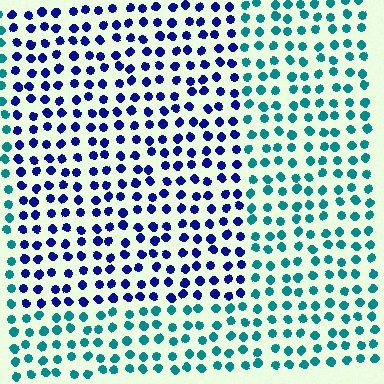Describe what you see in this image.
The image is filled with small teal elements in a uniform arrangement. A rectangle-shaped region is visible where the elements are tinted to a slightly different hue, forming a subtle color boundary.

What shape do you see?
I see a rectangle.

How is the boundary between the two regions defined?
The boundary is defined purely by a slight shift in hue (about 57 degrees). Spacing, size, and orientation are identical on both sides.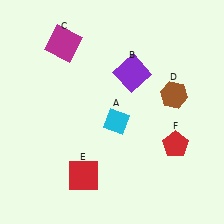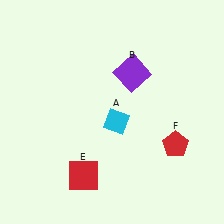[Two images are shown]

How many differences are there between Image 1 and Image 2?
There are 2 differences between the two images.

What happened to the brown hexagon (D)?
The brown hexagon (D) was removed in Image 2. It was in the top-right area of Image 1.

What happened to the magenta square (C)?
The magenta square (C) was removed in Image 2. It was in the top-left area of Image 1.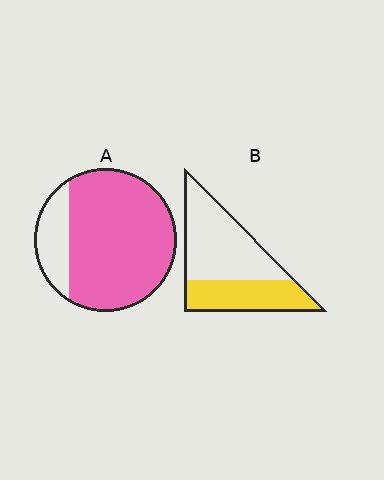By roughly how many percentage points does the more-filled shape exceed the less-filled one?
By roughly 40 percentage points (A over B).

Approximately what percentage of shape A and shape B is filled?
A is approximately 80% and B is approximately 40%.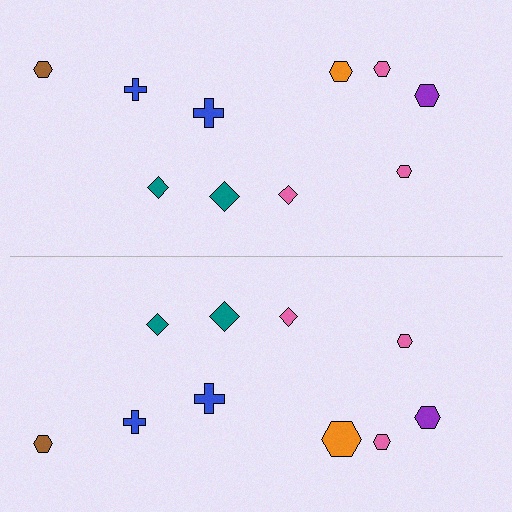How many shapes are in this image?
There are 20 shapes in this image.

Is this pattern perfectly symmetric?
No, the pattern is not perfectly symmetric. The orange hexagon on the bottom side has a different size than its mirror counterpart.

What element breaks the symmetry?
The orange hexagon on the bottom side has a different size than its mirror counterpart.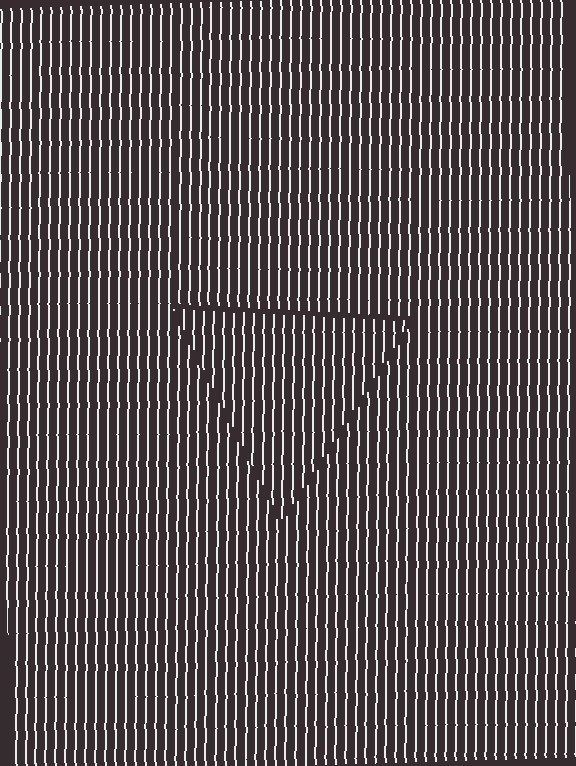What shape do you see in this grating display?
An illusory triangle. The interior of the shape contains the same grating, shifted by half a period — the contour is defined by the phase discontinuity where line-ends from the inner and outer gratings abut.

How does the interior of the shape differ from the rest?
The interior of the shape contains the same grating, shifted by half a period — the contour is defined by the phase discontinuity where line-ends from the inner and outer gratings abut.